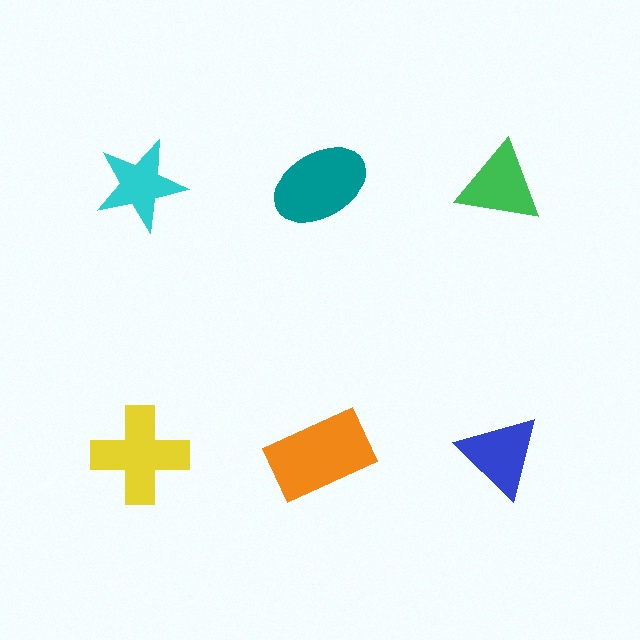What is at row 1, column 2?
A teal ellipse.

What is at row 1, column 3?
A green triangle.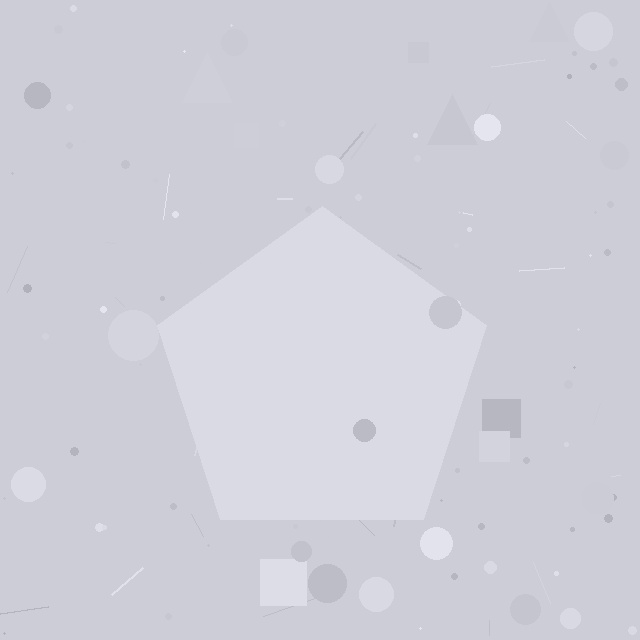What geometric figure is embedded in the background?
A pentagon is embedded in the background.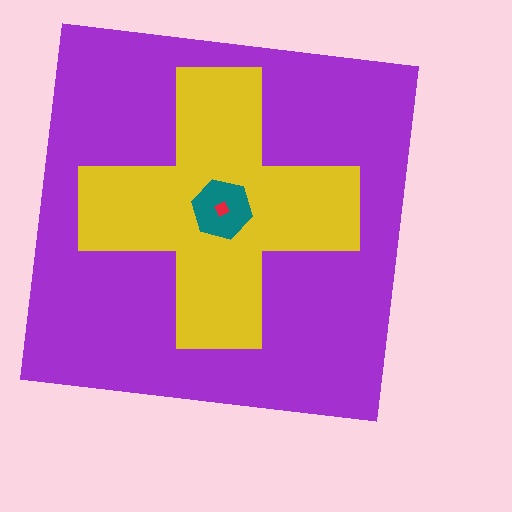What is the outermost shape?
The purple square.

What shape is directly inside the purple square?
The yellow cross.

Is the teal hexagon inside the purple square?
Yes.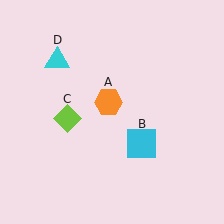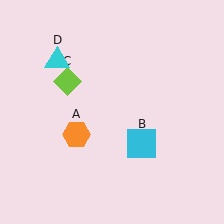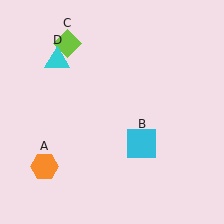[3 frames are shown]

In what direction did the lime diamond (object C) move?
The lime diamond (object C) moved up.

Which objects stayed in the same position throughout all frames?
Cyan square (object B) and cyan triangle (object D) remained stationary.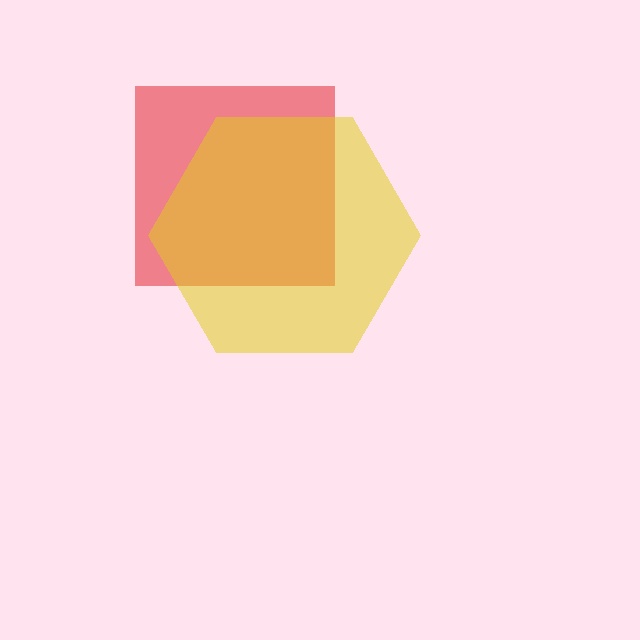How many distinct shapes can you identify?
There are 2 distinct shapes: a red square, a yellow hexagon.